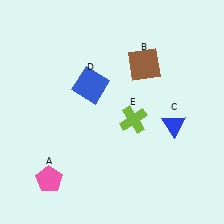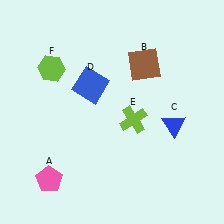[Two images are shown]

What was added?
A lime hexagon (F) was added in Image 2.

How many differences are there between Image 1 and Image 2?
There is 1 difference between the two images.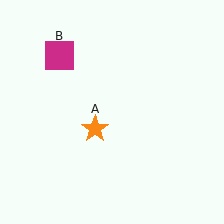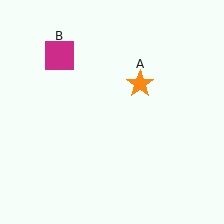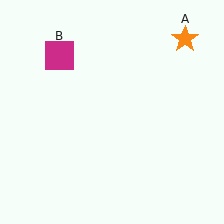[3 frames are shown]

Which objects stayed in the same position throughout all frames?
Magenta square (object B) remained stationary.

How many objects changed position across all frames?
1 object changed position: orange star (object A).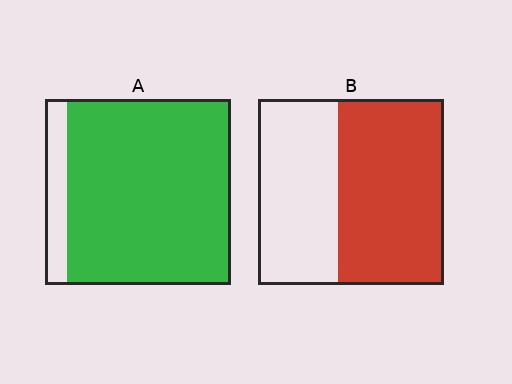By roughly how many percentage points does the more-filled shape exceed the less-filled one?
By roughly 30 percentage points (A over B).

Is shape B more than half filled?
Yes.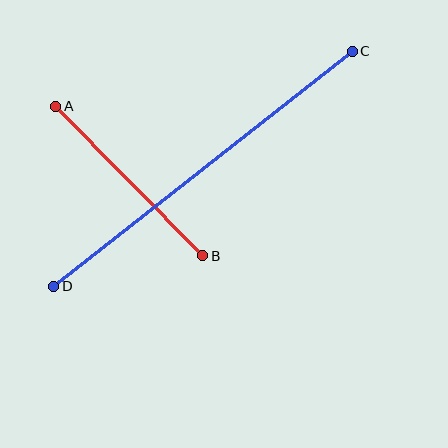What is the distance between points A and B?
The distance is approximately 210 pixels.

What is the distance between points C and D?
The distance is approximately 379 pixels.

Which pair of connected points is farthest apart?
Points C and D are farthest apart.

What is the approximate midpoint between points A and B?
The midpoint is at approximately (129, 181) pixels.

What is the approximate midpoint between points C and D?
The midpoint is at approximately (203, 169) pixels.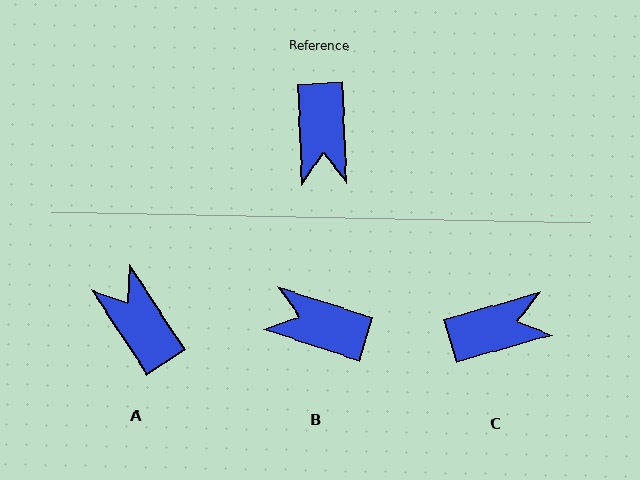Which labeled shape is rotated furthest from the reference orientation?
A, about 150 degrees away.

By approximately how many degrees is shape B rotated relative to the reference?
Approximately 111 degrees clockwise.